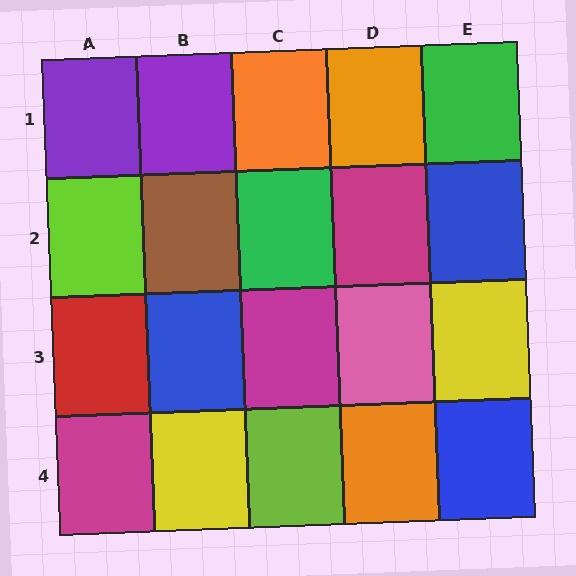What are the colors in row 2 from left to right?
Lime, brown, green, magenta, blue.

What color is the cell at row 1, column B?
Purple.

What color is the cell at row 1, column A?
Purple.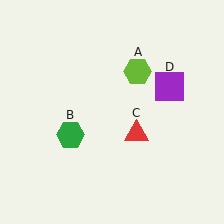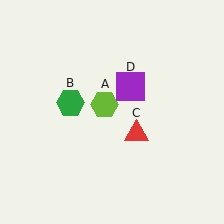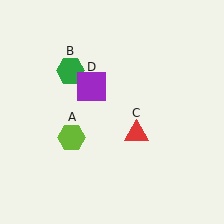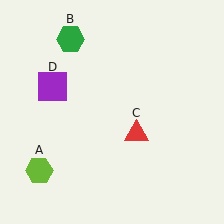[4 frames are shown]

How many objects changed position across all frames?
3 objects changed position: lime hexagon (object A), green hexagon (object B), purple square (object D).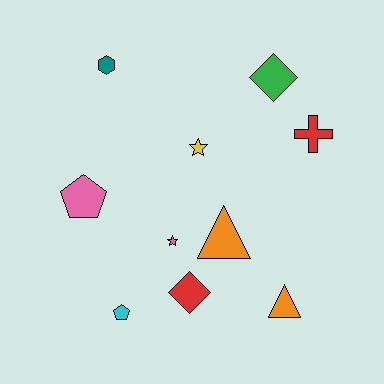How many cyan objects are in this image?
There is 1 cyan object.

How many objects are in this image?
There are 10 objects.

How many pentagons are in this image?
There are 2 pentagons.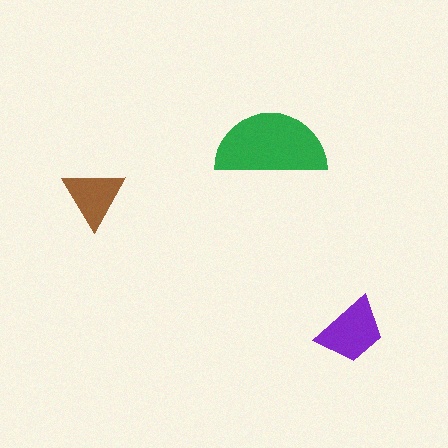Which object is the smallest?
The brown triangle.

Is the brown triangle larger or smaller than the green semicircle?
Smaller.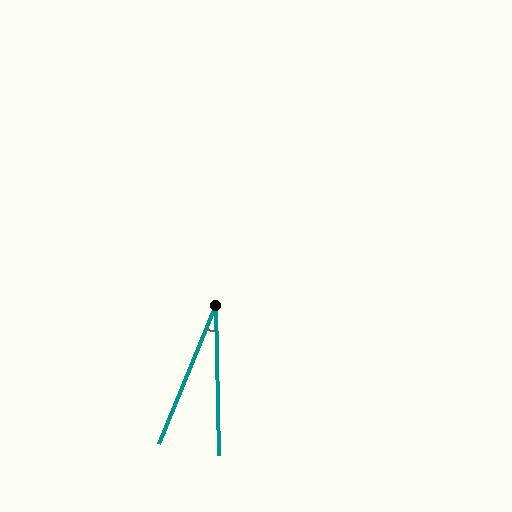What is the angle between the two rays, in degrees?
Approximately 24 degrees.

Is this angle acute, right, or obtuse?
It is acute.